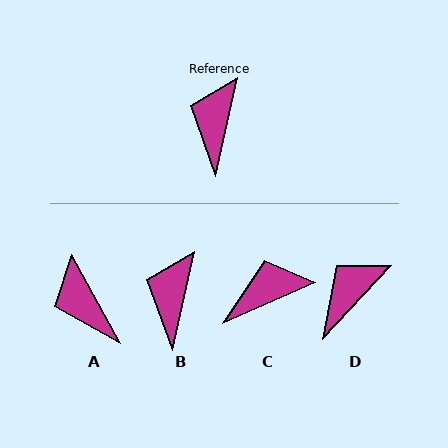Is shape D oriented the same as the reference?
No, it is off by about 31 degrees.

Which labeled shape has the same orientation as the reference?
B.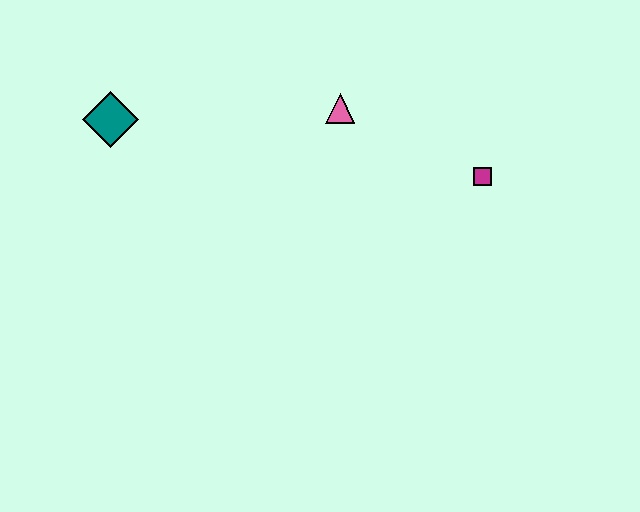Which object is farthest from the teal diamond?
The magenta square is farthest from the teal diamond.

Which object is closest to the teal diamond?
The pink triangle is closest to the teal diamond.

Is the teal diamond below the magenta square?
No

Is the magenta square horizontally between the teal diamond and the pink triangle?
No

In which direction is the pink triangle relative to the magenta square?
The pink triangle is to the left of the magenta square.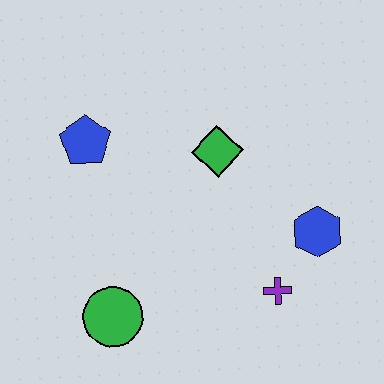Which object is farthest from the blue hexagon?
The blue pentagon is farthest from the blue hexagon.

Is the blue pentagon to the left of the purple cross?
Yes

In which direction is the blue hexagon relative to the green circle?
The blue hexagon is to the right of the green circle.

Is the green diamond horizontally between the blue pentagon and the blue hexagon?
Yes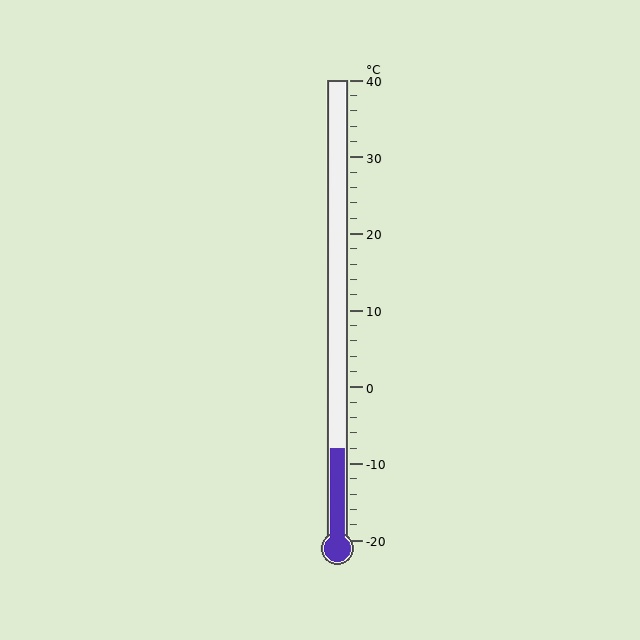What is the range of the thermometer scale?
The thermometer scale ranges from -20°C to 40°C.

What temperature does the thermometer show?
The thermometer shows approximately -8°C.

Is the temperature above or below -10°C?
The temperature is above -10°C.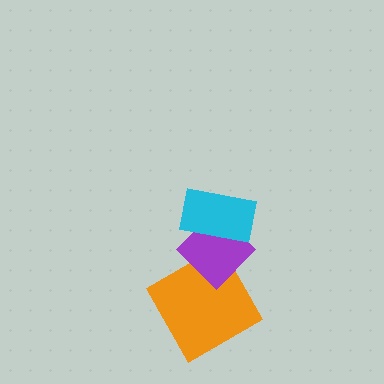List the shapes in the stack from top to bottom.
From top to bottom: the cyan rectangle, the purple diamond, the orange square.